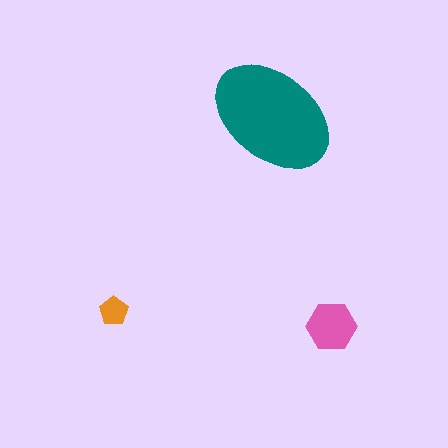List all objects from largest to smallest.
The teal ellipse, the pink hexagon, the orange pentagon.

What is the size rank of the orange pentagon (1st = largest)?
3rd.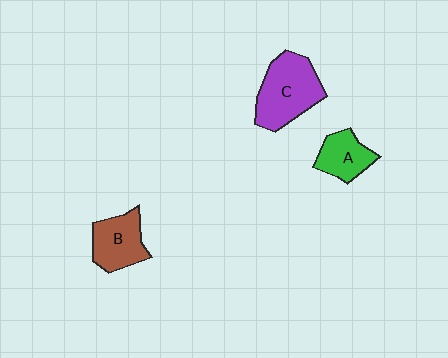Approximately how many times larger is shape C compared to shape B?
Approximately 1.4 times.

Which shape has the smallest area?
Shape A (green).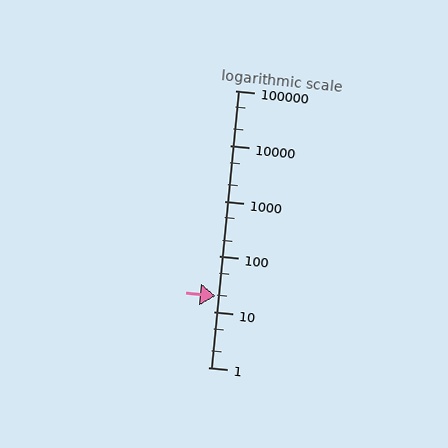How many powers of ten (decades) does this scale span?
The scale spans 5 decades, from 1 to 100000.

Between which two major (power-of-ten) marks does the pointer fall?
The pointer is between 10 and 100.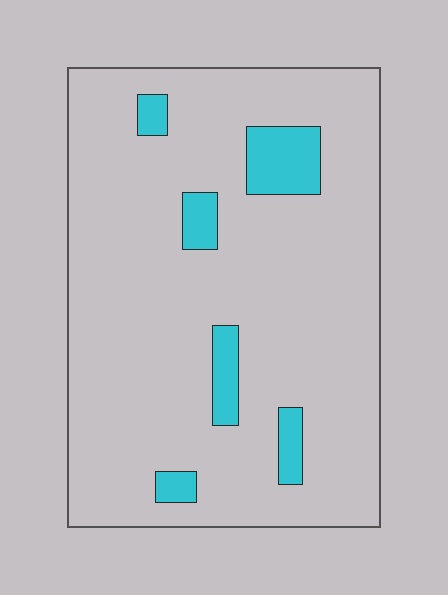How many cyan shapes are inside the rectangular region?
6.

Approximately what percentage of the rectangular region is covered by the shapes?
Approximately 10%.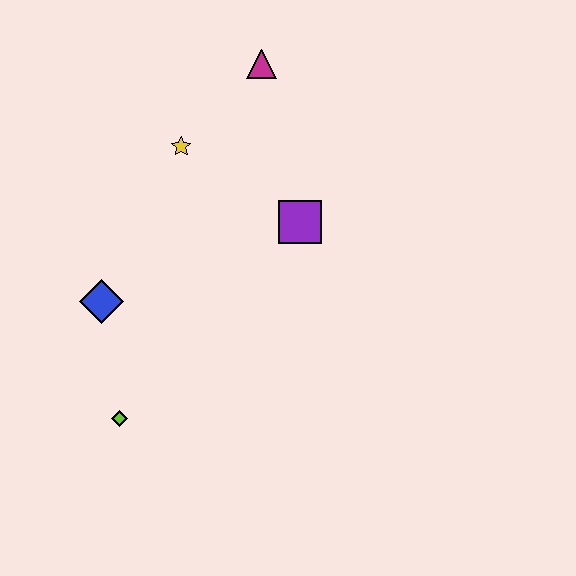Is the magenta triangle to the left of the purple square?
Yes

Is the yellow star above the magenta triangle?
No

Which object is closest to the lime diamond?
The blue diamond is closest to the lime diamond.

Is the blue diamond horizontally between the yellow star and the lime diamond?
No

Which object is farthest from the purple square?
The lime diamond is farthest from the purple square.